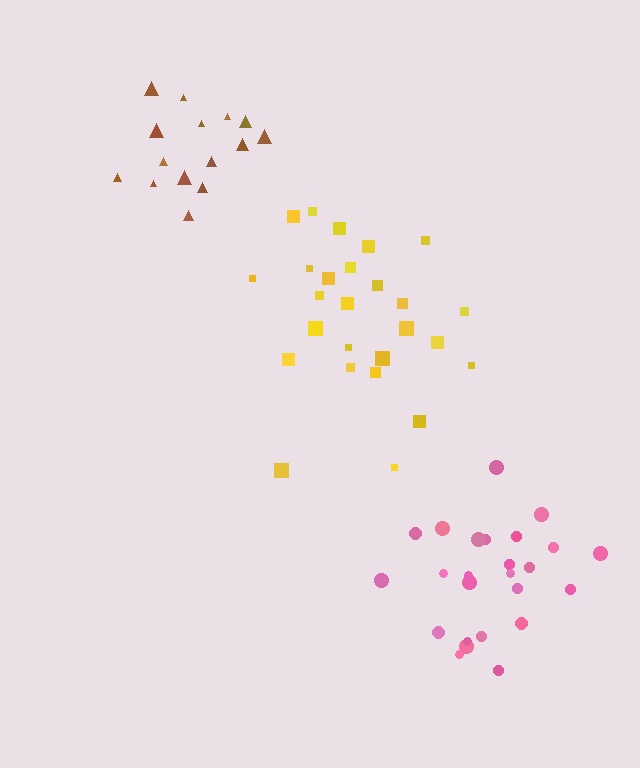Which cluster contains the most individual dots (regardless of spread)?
Yellow (26).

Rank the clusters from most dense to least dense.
brown, yellow, pink.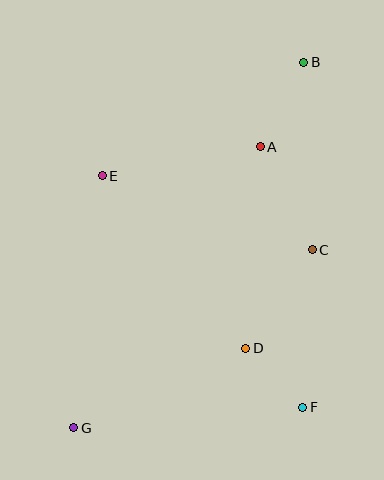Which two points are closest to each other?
Points D and F are closest to each other.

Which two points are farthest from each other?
Points B and G are farthest from each other.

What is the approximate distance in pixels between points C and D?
The distance between C and D is approximately 119 pixels.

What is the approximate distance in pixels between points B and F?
The distance between B and F is approximately 345 pixels.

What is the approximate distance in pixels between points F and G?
The distance between F and G is approximately 230 pixels.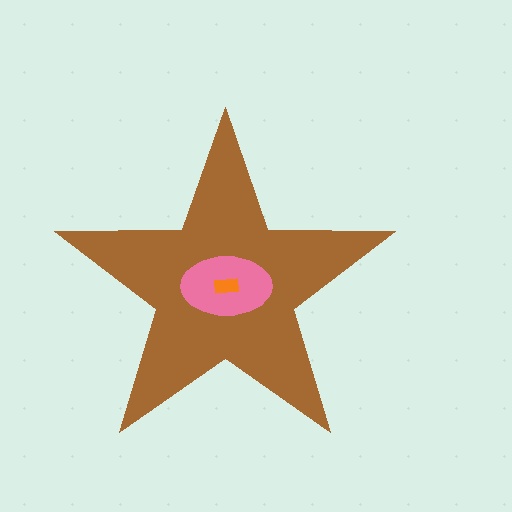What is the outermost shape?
The brown star.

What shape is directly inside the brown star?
The pink ellipse.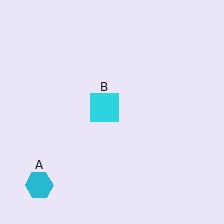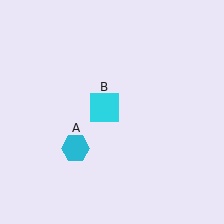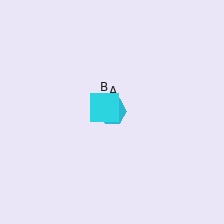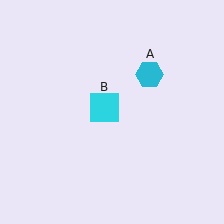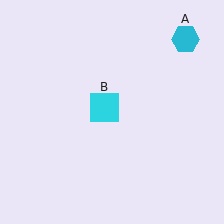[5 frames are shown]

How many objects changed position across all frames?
1 object changed position: cyan hexagon (object A).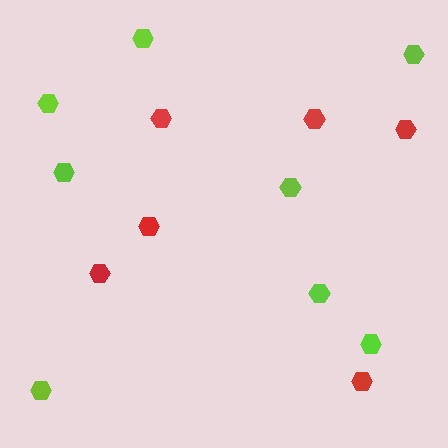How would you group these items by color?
There are 2 groups: one group of red hexagons (6) and one group of lime hexagons (8).